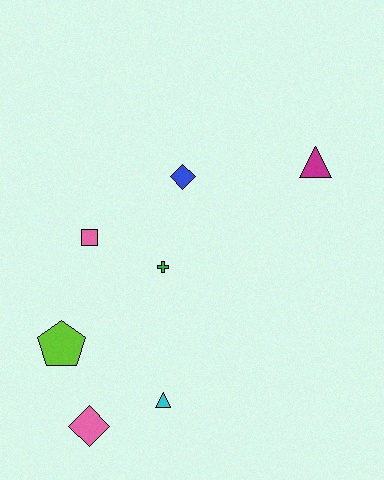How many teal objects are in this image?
There are no teal objects.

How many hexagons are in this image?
There are no hexagons.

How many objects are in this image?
There are 7 objects.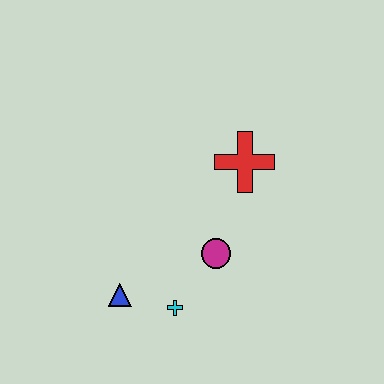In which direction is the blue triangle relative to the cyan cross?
The blue triangle is to the left of the cyan cross.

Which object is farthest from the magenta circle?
The blue triangle is farthest from the magenta circle.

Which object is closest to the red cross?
The magenta circle is closest to the red cross.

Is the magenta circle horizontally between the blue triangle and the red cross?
Yes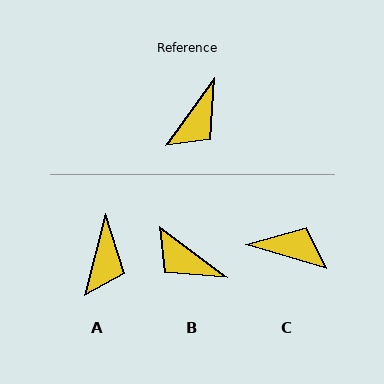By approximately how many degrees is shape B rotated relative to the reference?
Approximately 91 degrees clockwise.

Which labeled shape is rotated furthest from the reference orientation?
C, about 109 degrees away.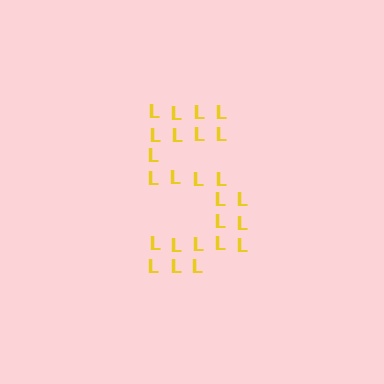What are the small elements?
The small elements are letter L's.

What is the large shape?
The large shape is the digit 5.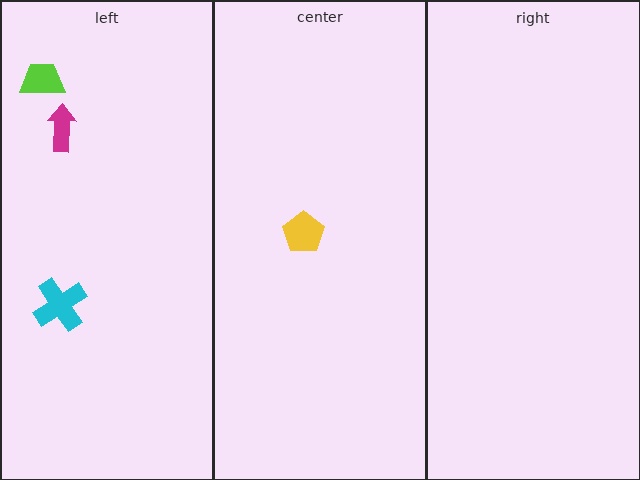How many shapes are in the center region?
1.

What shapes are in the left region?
The lime trapezoid, the magenta arrow, the cyan cross.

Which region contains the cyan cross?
The left region.